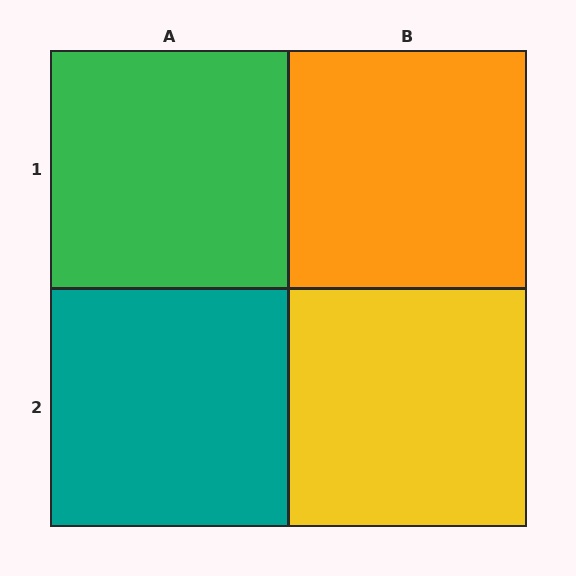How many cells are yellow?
1 cell is yellow.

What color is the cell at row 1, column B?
Orange.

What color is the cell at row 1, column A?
Green.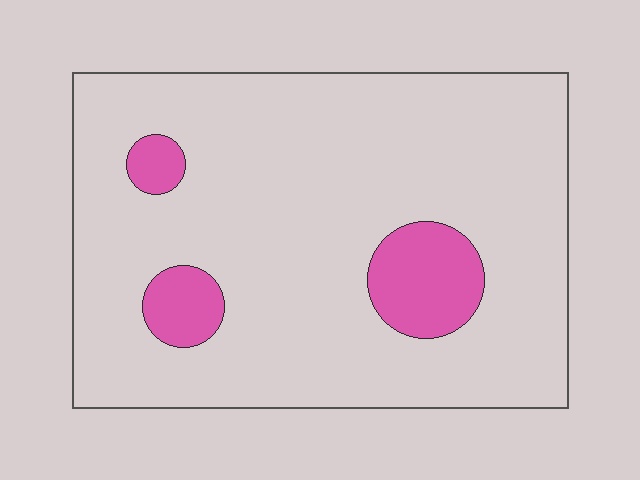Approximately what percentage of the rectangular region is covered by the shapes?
Approximately 10%.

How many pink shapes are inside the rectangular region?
3.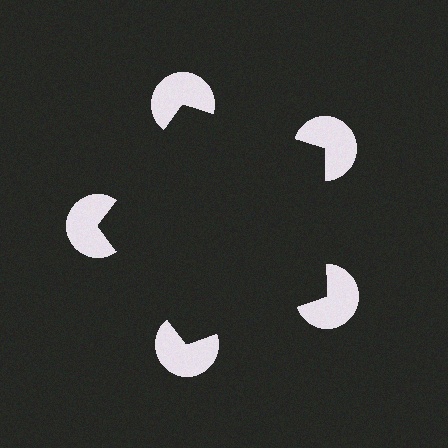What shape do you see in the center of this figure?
An illusory pentagon — its edges are inferred from the aligned wedge cuts in the pac-man discs, not physically drawn.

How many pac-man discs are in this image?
There are 5 — one at each vertex of the illusory pentagon.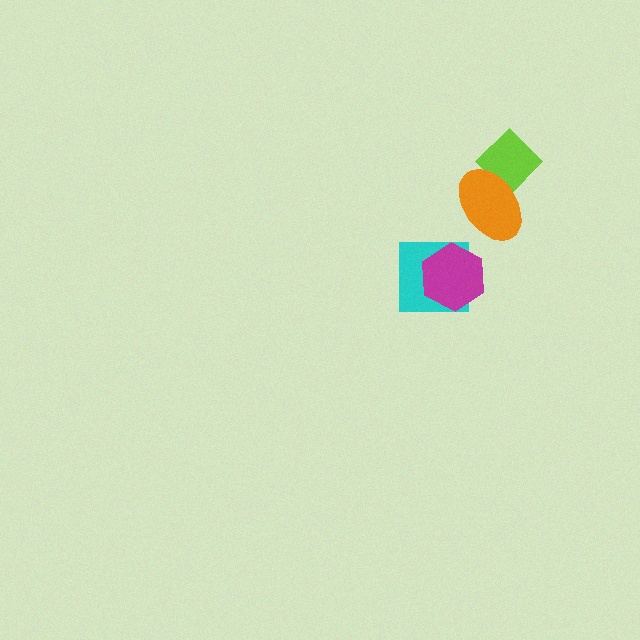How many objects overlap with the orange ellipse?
1 object overlaps with the orange ellipse.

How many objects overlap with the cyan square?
1 object overlaps with the cyan square.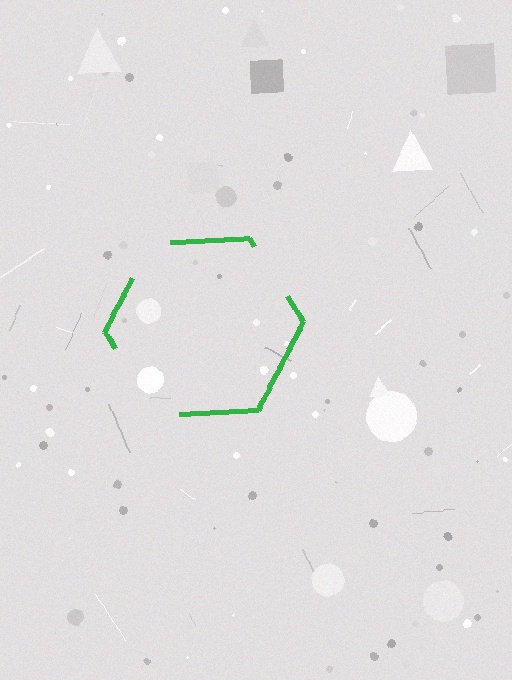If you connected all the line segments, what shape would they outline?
They would outline a hexagon.